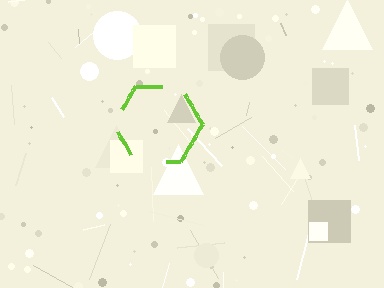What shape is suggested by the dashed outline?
The dashed outline suggests a hexagon.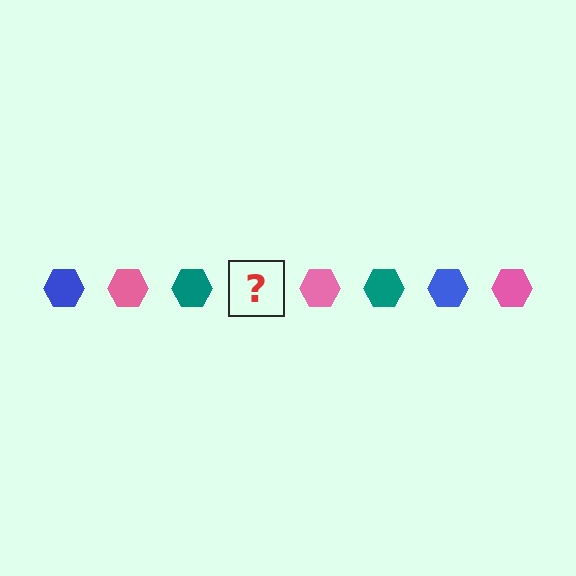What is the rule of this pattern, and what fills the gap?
The rule is that the pattern cycles through blue, pink, teal hexagons. The gap should be filled with a blue hexagon.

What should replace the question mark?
The question mark should be replaced with a blue hexagon.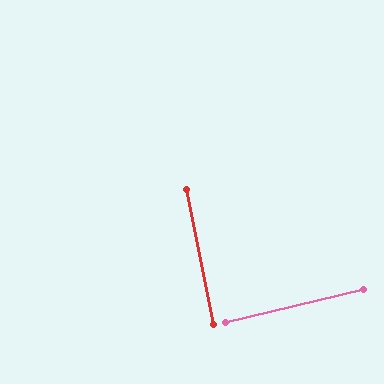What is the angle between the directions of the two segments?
Approximately 88 degrees.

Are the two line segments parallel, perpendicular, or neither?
Perpendicular — they meet at approximately 88°.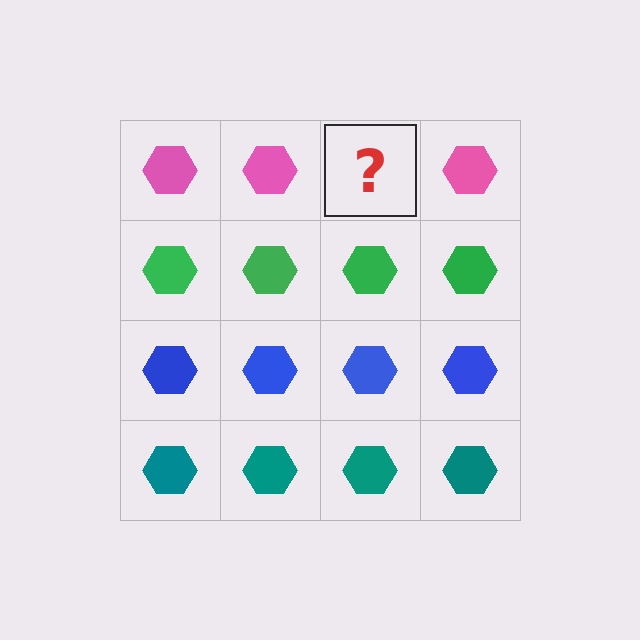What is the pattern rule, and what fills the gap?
The rule is that each row has a consistent color. The gap should be filled with a pink hexagon.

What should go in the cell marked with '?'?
The missing cell should contain a pink hexagon.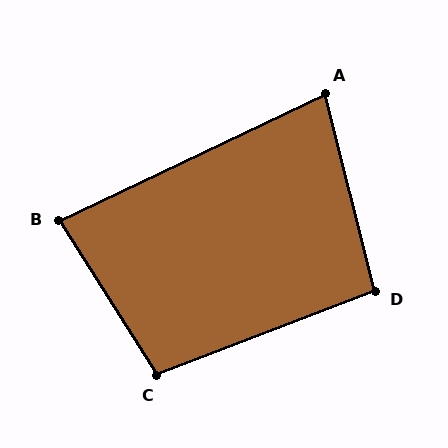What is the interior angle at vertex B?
Approximately 83 degrees (acute).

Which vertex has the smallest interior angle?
A, at approximately 79 degrees.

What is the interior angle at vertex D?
Approximately 97 degrees (obtuse).